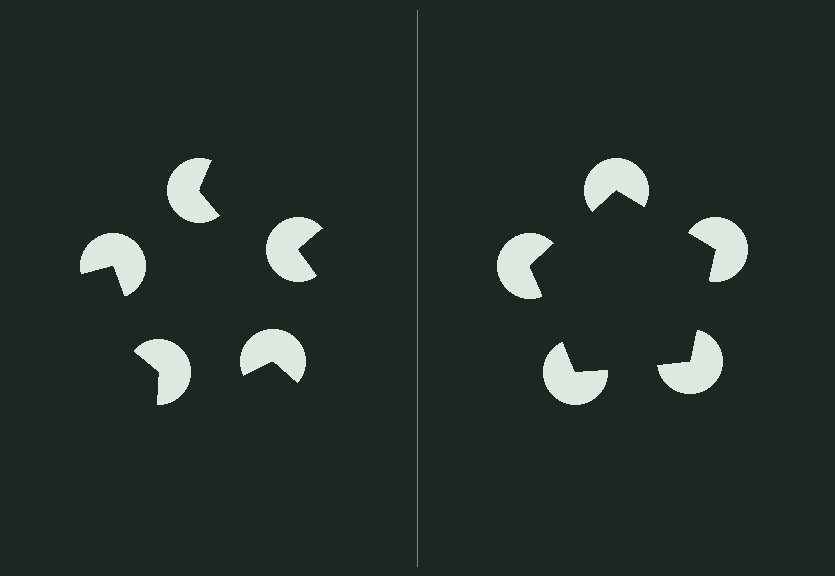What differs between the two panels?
The pac-man discs are positioned identically on both sides; only the wedge orientations differ. On the right they align to a pentagon; on the left they are misaligned.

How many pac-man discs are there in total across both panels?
10 — 5 on each side.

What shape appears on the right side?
An illusory pentagon.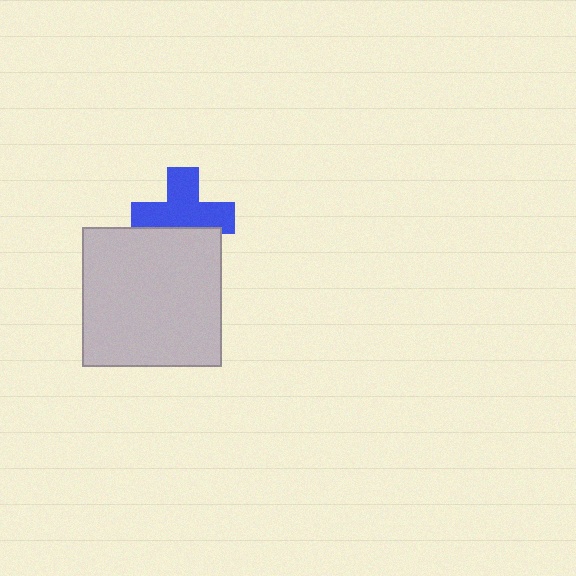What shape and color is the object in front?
The object in front is a light gray square.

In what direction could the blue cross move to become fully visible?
The blue cross could move up. That would shift it out from behind the light gray square entirely.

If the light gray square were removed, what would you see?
You would see the complete blue cross.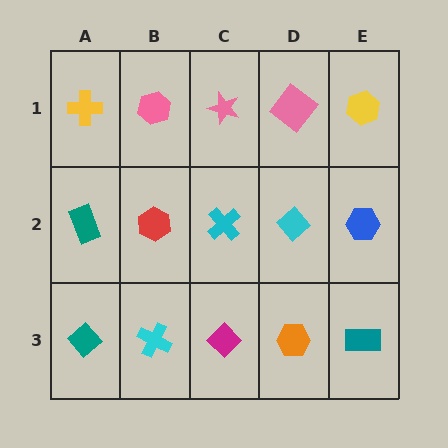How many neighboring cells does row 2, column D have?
4.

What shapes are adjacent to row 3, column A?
A teal rectangle (row 2, column A), a cyan cross (row 3, column B).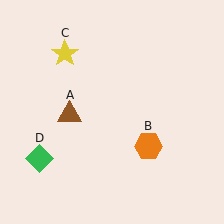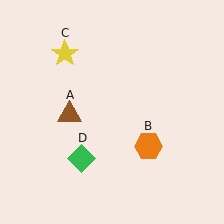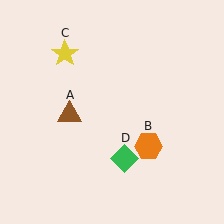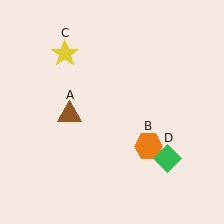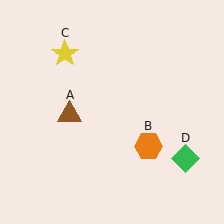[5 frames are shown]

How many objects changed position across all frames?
1 object changed position: green diamond (object D).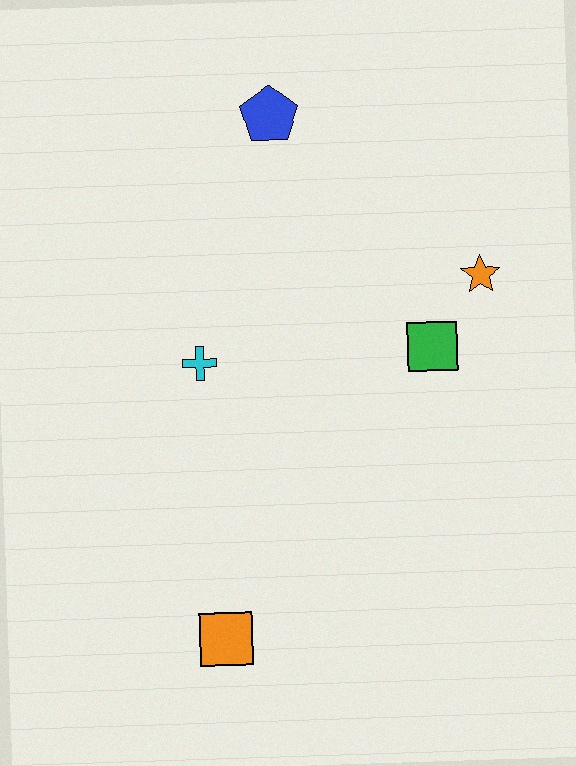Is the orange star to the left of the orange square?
No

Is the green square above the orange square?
Yes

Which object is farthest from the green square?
The orange square is farthest from the green square.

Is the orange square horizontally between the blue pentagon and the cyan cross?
Yes